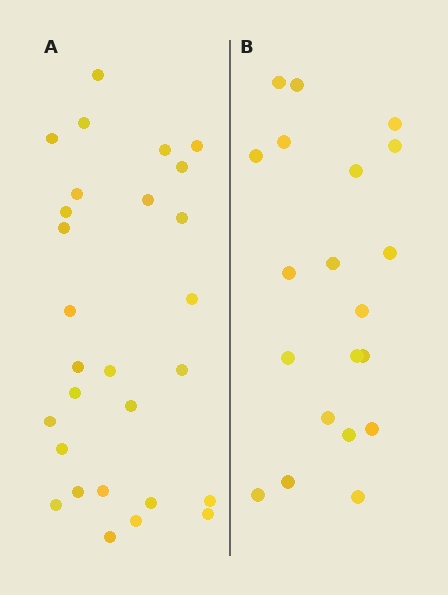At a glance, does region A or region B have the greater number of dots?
Region A (the left region) has more dots.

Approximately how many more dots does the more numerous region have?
Region A has roughly 8 or so more dots than region B.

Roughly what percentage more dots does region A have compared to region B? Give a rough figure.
About 40% more.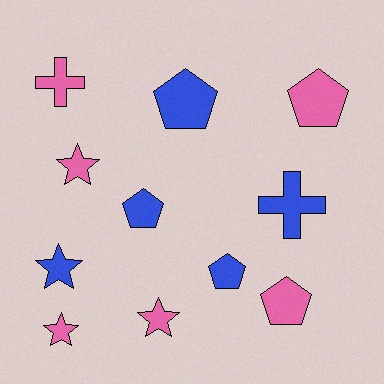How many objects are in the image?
There are 11 objects.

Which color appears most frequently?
Pink, with 6 objects.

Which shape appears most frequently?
Pentagon, with 5 objects.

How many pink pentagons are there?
There are 2 pink pentagons.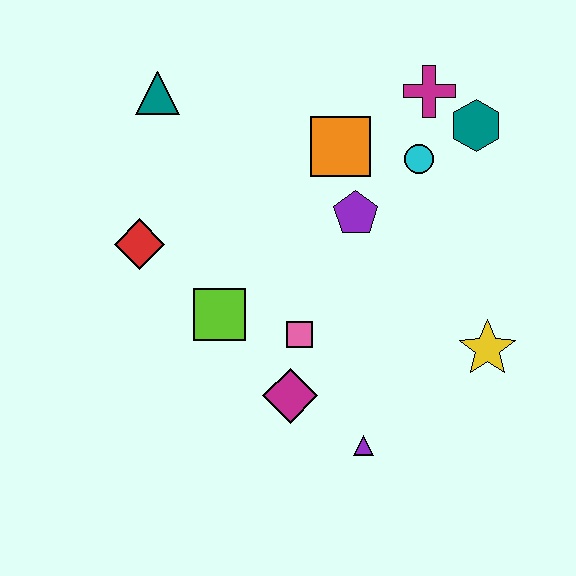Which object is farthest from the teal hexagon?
The red diamond is farthest from the teal hexagon.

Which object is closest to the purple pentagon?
The orange square is closest to the purple pentagon.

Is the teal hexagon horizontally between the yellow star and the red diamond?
Yes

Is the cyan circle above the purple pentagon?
Yes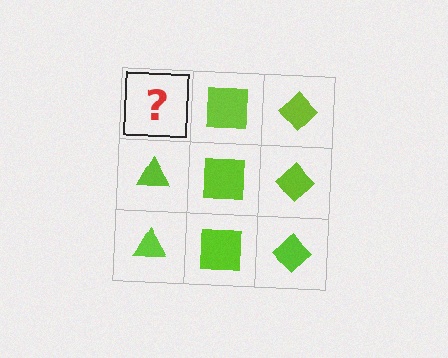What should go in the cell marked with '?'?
The missing cell should contain a lime triangle.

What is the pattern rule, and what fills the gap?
The rule is that each column has a consistent shape. The gap should be filled with a lime triangle.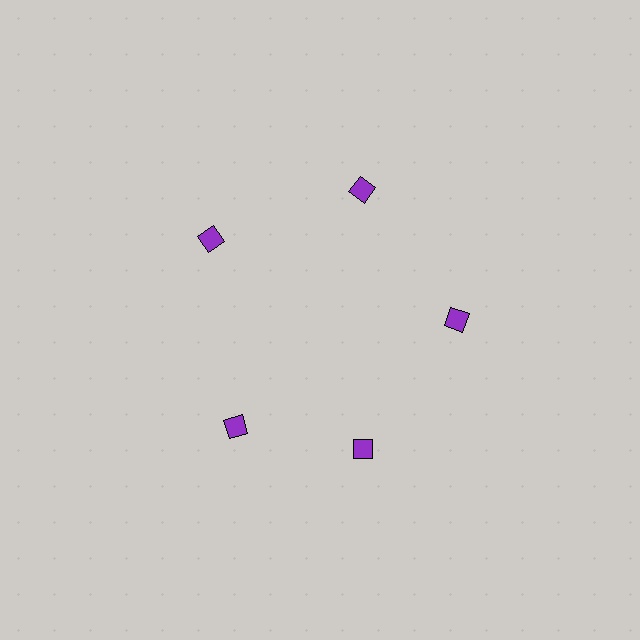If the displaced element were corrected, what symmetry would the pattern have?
It would have 5-fold rotational symmetry — the pattern would map onto itself every 72 degrees.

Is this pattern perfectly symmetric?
No. The 5 purple diamonds are arranged in a ring, but one element near the 8 o'clock position is rotated out of alignment along the ring, breaking the 5-fold rotational symmetry.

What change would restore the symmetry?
The symmetry would be restored by rotating it back into even spacing with its neighbors so that all 5 diamonds sit at equal angles and equal distance from the center.